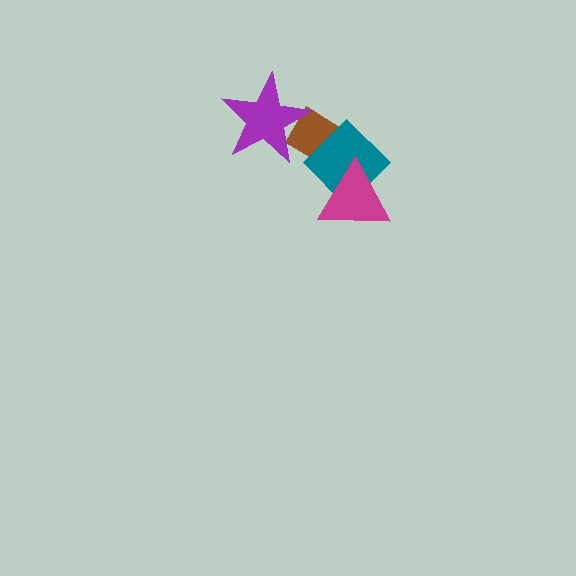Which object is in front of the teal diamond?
The magenta triangle is in front of the teal diamond.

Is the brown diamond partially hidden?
Yes, it is partially covered by another shape.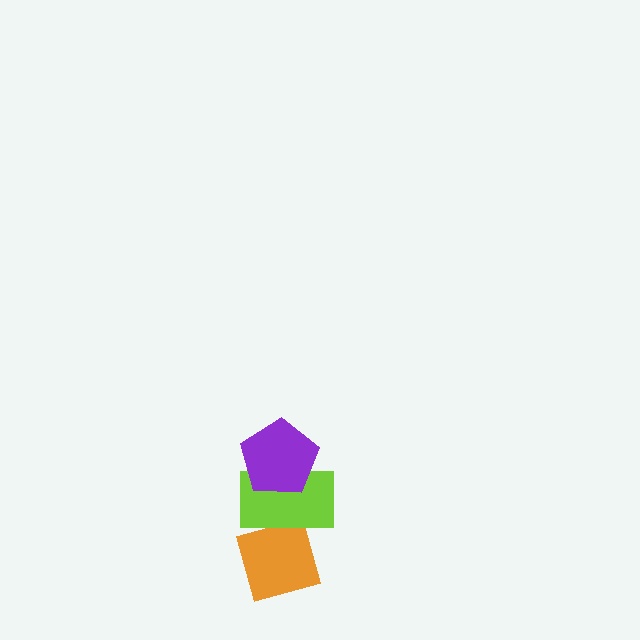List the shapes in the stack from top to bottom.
From top to bottom: the purple pentagon, the lime rectangle, the orange diamond.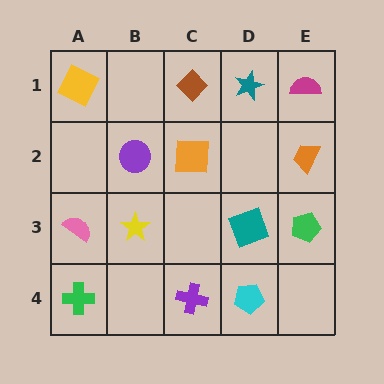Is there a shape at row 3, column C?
No, that cell is empty.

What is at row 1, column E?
A magenta semicircle.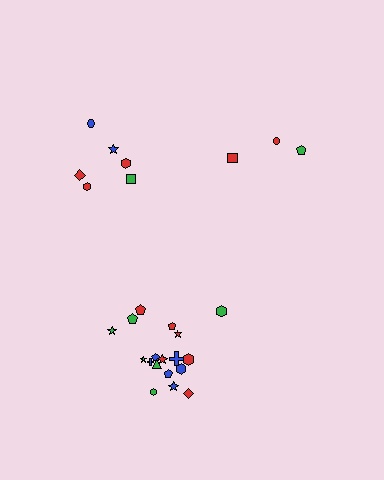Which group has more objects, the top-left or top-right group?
The top-left group.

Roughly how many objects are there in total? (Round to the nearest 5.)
Roughly 25 objects in total.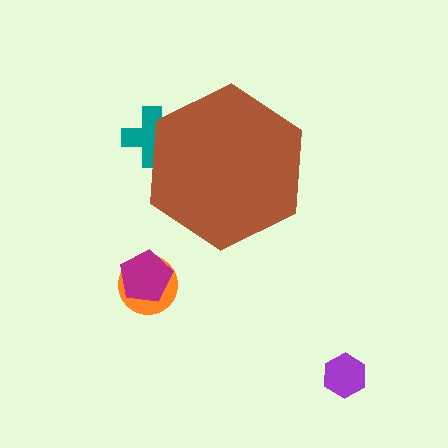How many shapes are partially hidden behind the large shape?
1 shape is partially hidden.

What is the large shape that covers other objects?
A brown hexagon.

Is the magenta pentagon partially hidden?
No, the magenta pentagon is fully visible.